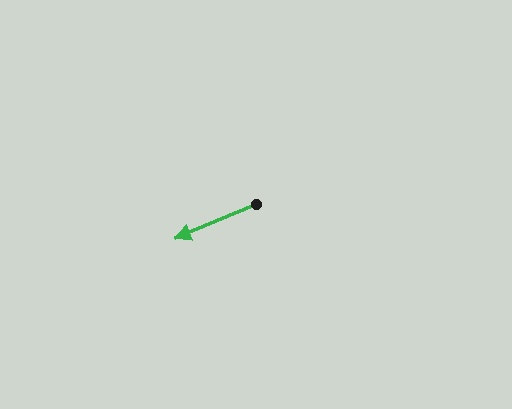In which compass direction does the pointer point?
Southwest.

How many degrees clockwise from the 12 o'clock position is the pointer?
Approximately 247 degrees.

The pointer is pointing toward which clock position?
Roughly 8 o'clock.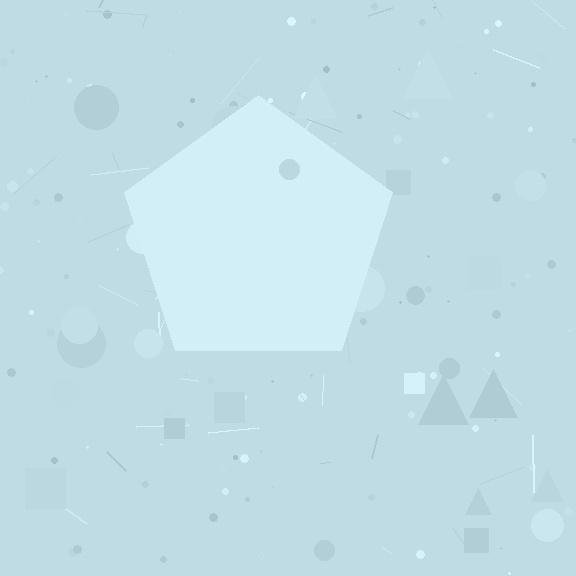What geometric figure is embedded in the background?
A pentagon is embedded in the background.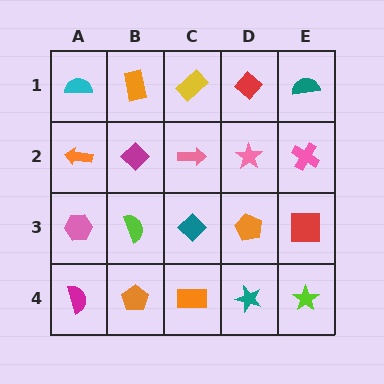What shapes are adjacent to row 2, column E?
A teal semicircle (row 1, column E), a red square (row 3, column E), a pink star (row 2, column D).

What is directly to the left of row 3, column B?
A pink hexagon.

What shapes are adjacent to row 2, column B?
An orange rectangle (row 1, column B), a lime semicircle (row 3, column B), an orange arrow (row 2, column A), a pink arrow (row 2, column C).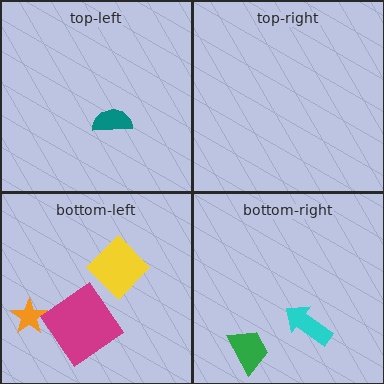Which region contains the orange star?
The bottom-left region.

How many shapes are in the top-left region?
1.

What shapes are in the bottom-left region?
The orange star, the magenta diamond, the yellow diamond.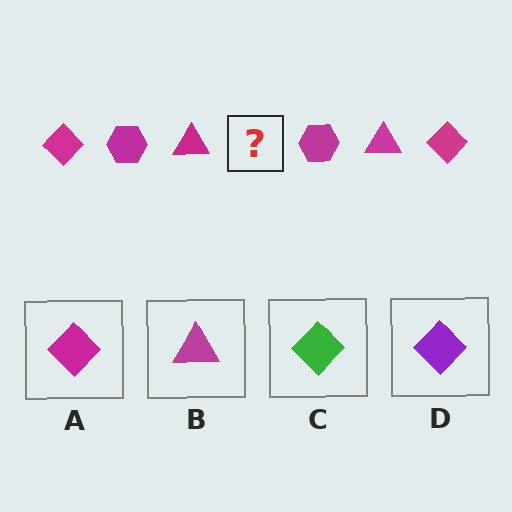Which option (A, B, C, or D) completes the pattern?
A.